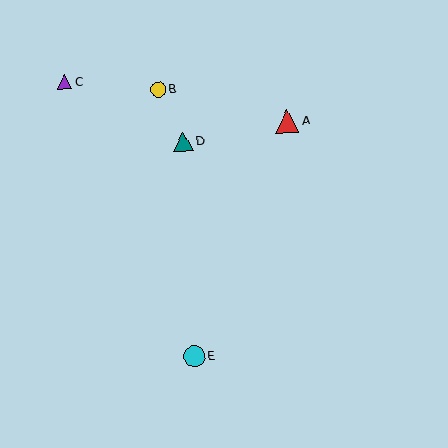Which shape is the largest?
The red triangle (labeled A) is the largest.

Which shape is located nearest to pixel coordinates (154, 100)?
The yellow circle (labeled B) at (158, 89) is nearest to that location.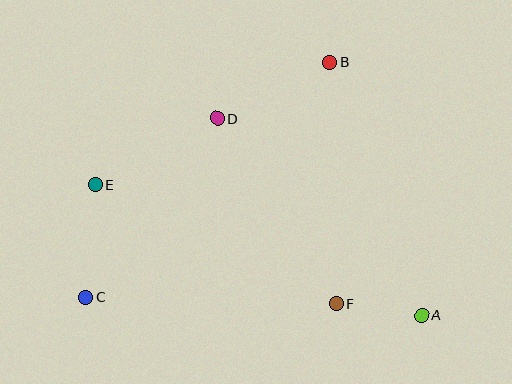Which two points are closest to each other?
Points A and F are closest to each other.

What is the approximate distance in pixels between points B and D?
The distance between B and D is approximately 125 pixels.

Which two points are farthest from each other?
Points A and E are farthest from each other.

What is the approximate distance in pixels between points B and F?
The distance between B and F is approximately 242 pixels.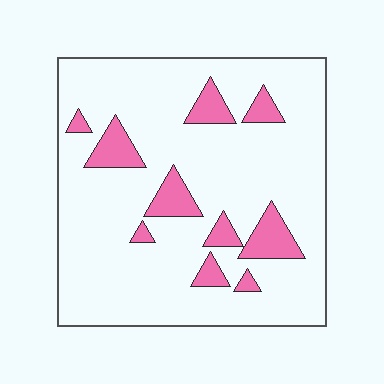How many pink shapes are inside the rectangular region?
10.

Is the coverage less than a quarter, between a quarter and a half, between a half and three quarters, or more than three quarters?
Less than a quarter.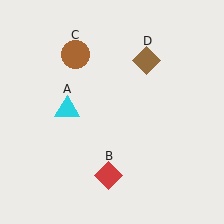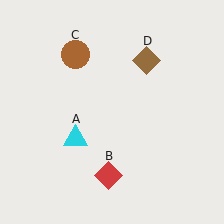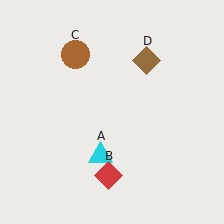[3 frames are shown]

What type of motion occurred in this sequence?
The cyan triangle (object A) rotated counterclockwise around the center of the scene.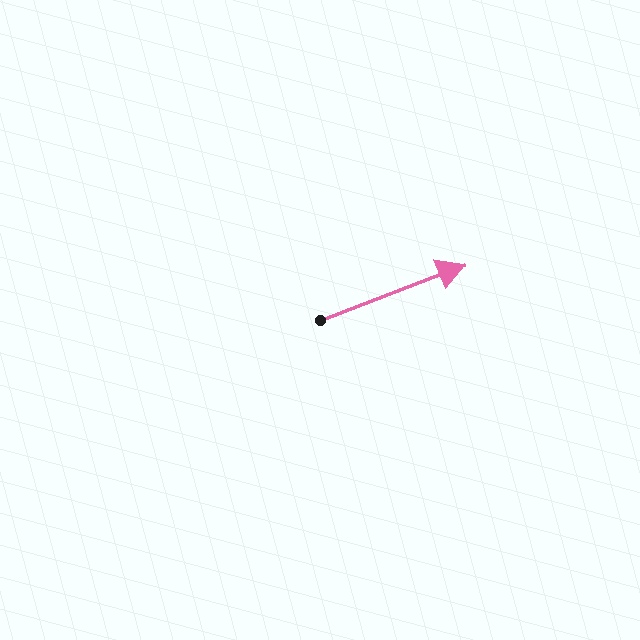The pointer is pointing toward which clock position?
Roughly 2 o'clock.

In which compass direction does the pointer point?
East.